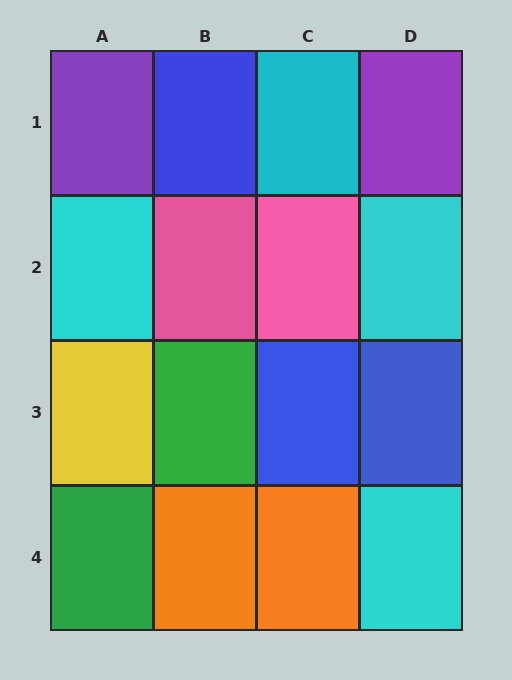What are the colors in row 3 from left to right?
Yellow, green, blue, blue.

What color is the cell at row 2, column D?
Cyan.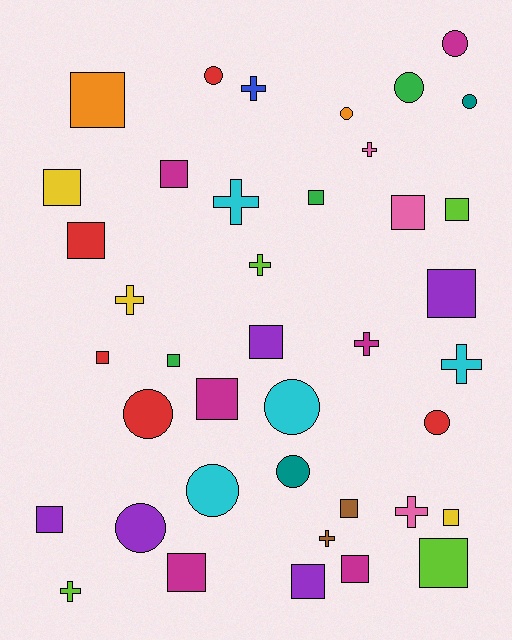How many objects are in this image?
There are 40 objects.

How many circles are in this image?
There are 11 circles.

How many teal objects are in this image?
There are 2 teal objects.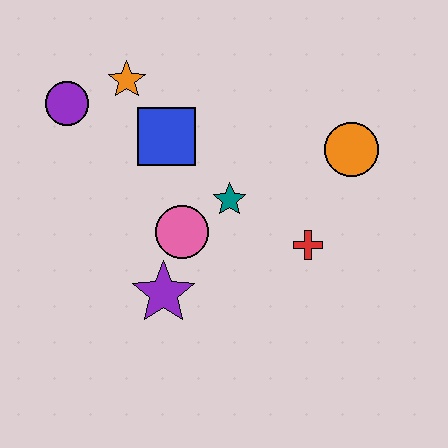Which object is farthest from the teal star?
The purple circle is farthest from the teal star.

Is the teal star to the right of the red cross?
No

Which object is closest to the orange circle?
The red cross is closest to the orange circle.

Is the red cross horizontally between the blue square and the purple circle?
No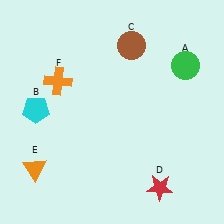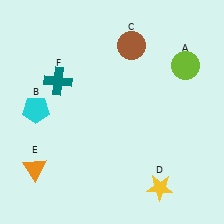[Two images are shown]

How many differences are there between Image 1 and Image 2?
There are 3 differences between the two images.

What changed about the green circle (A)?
In Image 1, A is green. In Image 2, it changed to lime.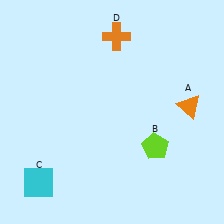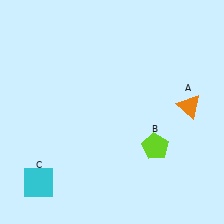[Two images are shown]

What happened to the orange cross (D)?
The orange cross (D) was removed in Image 2. It was in the top-right area of Image 1.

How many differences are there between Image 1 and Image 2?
There is 1 difference between the two images.